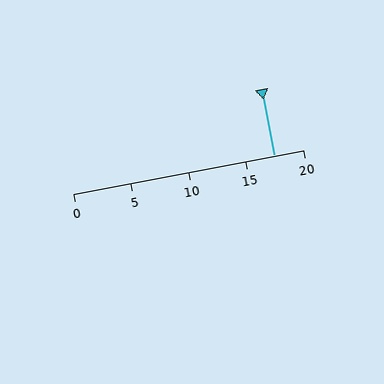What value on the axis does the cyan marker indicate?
The marker indicates approximately 17.5.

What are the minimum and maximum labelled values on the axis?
The axis runs from 0 to 20.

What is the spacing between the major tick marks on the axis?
The major ticks are spaced 5 apart.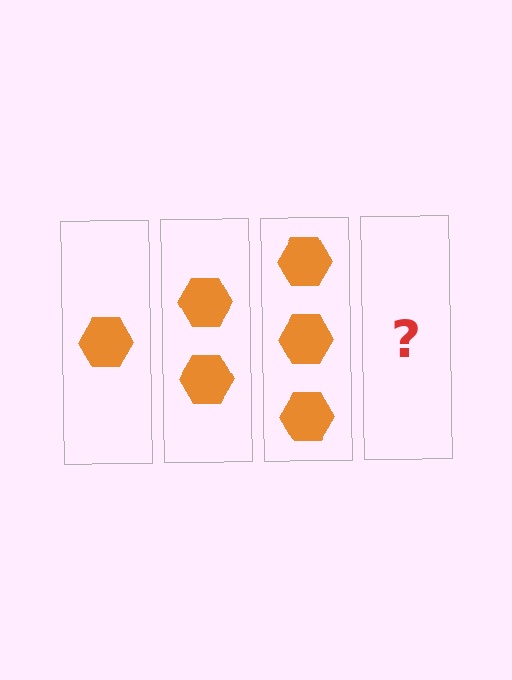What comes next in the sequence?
The next element should be 4 hexagons.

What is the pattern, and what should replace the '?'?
The pattern is that each step adds one more hexagon. The '?' should be 4 hexagons.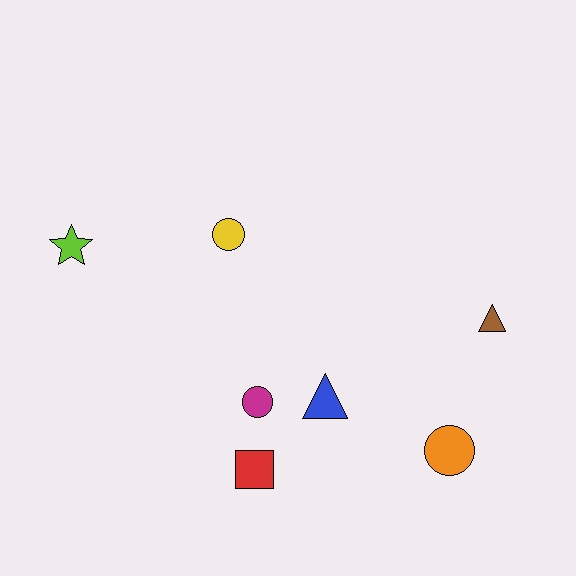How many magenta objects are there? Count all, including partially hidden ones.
There is 1 magenta object.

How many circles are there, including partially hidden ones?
There are 3 circles.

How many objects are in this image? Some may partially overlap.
There are 7 objects.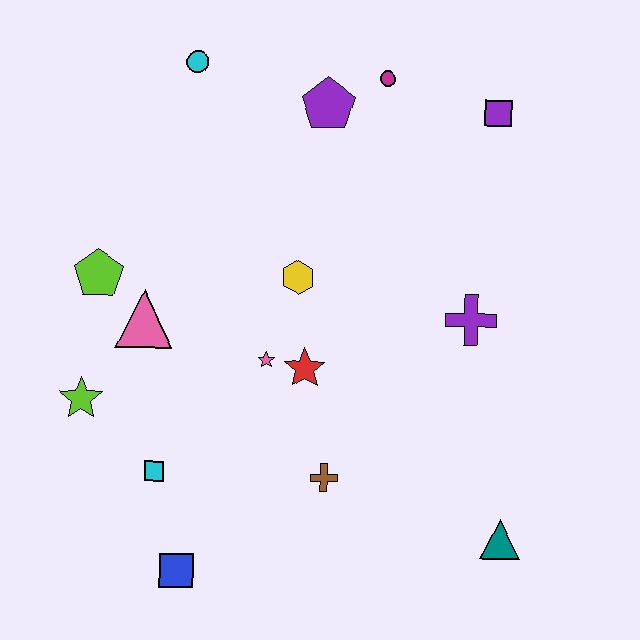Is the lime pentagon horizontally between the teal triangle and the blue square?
No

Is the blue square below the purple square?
Yes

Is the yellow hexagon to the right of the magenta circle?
No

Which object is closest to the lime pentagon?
The pink triangle is closest to the lime pentagon.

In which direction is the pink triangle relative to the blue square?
The pink triangle is above the blue square.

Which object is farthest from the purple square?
The blue square is farthest from the purple square.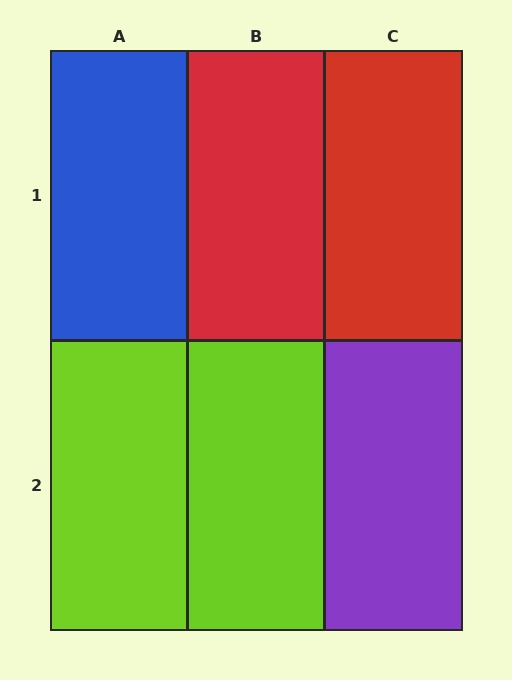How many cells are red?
2 cells are red.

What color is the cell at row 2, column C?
Purple.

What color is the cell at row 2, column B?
Lime.